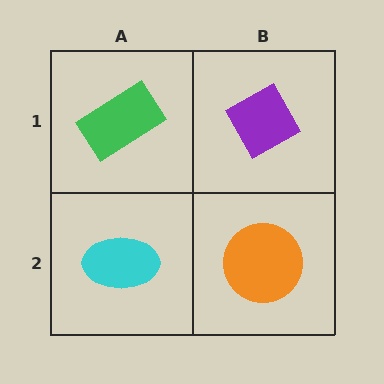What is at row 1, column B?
A purple diamond.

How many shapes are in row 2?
2 shapes.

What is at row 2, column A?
A cyan ellipse.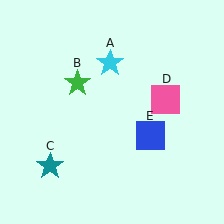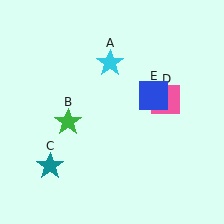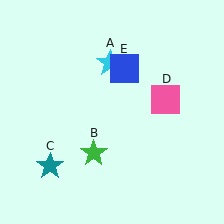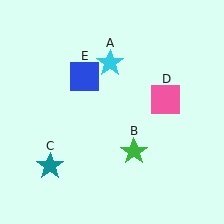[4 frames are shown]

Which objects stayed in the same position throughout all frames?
Cyan star (object A) and teal star (object C) and pink square (object D) remained stationary.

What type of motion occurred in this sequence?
The green star (object B), blue square (object E) rotated counterclockwise around the center of the scene.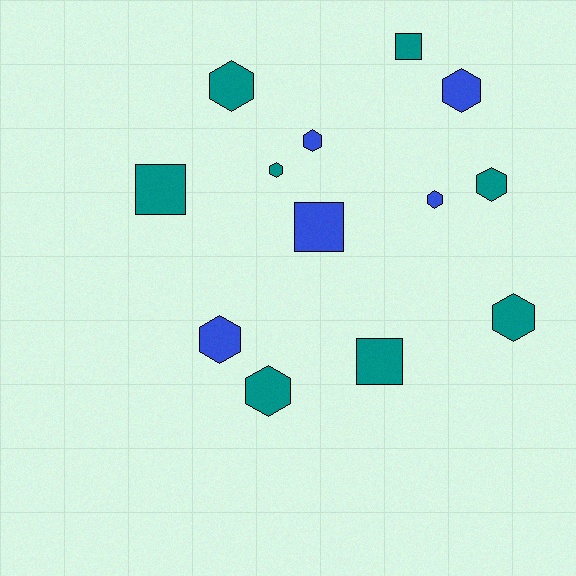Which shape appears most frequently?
Hexagon, with 9 objects.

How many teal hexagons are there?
There are 5 teal hexagons.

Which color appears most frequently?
Teal, with 8 objects.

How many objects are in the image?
There are 13 objects.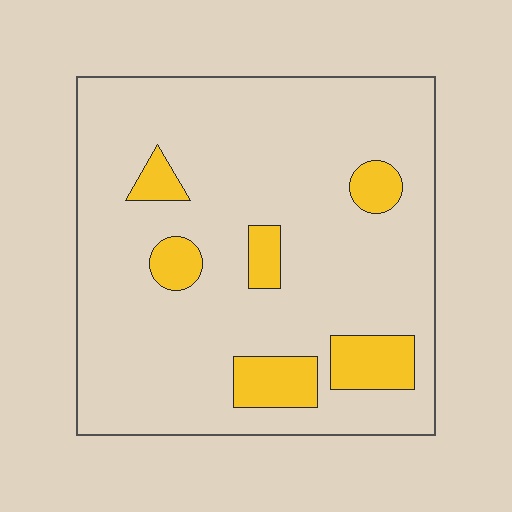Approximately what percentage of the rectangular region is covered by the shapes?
Approximately 15%.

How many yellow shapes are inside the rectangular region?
6.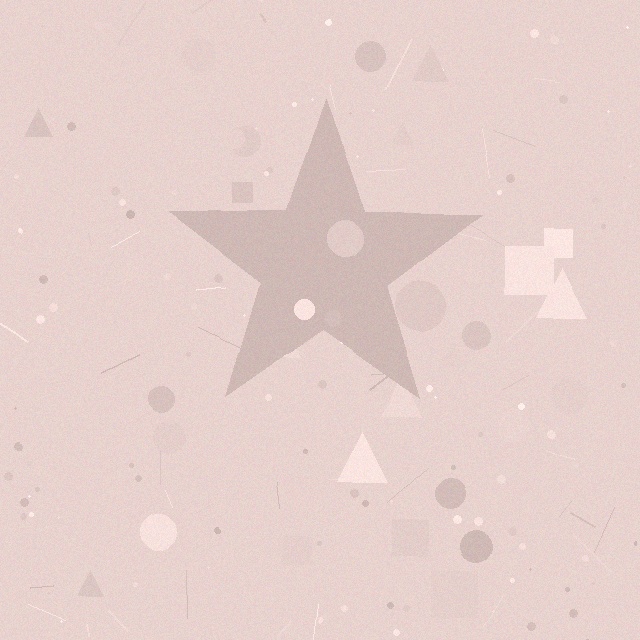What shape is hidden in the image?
A star is hidden in the image.